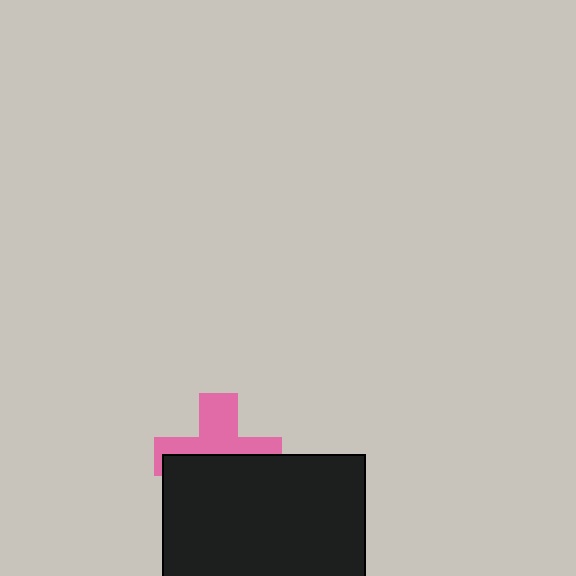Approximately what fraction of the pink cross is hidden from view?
Roughly 53% of the pink cross is hidden behind the black rectangle.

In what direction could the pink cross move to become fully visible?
The pink cross could move up. That would shift it out from behind the black rectangle entirely.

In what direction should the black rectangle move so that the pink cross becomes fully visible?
The black rectangle should move down. That is the shortest direction to clear the overlap and leave the pink cross fully visible.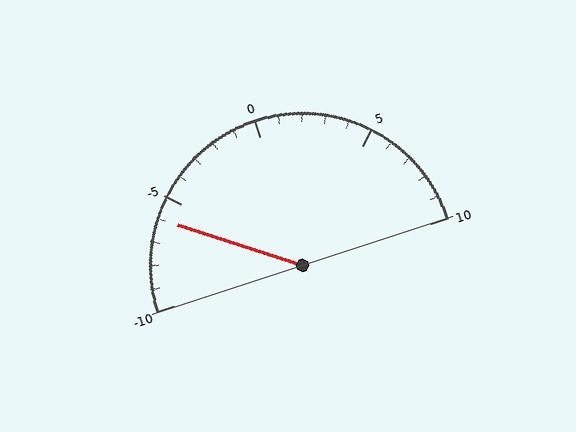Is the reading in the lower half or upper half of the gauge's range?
The reading is in the lower half of the range (-10 to 10).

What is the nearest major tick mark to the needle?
The nearest major tick mark is -5.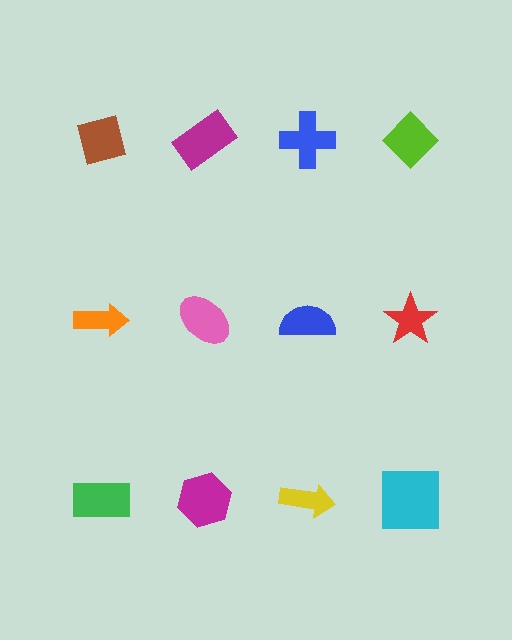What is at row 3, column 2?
A magenta hexagon.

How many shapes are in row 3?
4 shapes.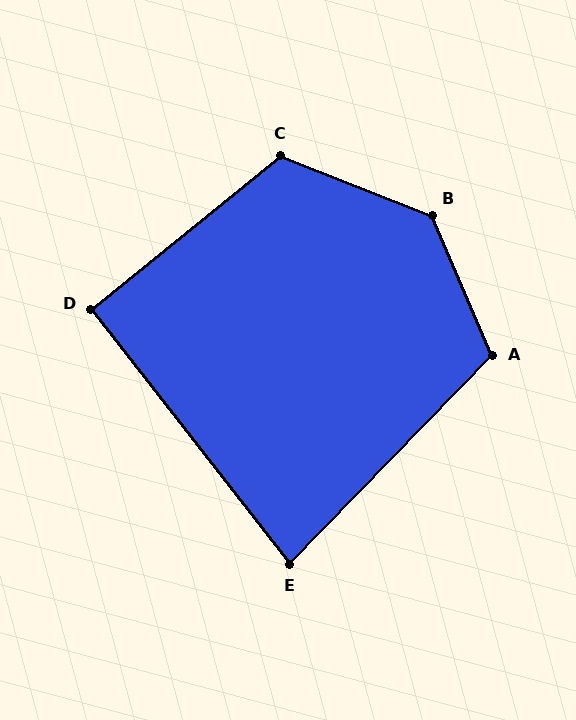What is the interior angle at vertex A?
Approximately 113 degrees (obtuse).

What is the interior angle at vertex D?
Approximately 91 degrees (approximately right).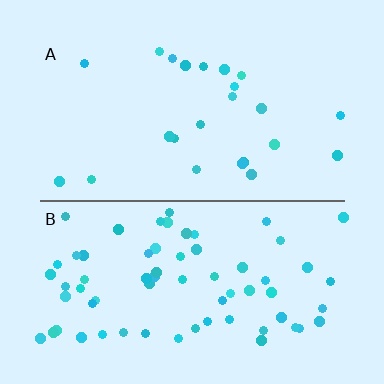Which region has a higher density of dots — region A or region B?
B (the bottom).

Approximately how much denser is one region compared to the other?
Approximately 2.8× — region B over region A.